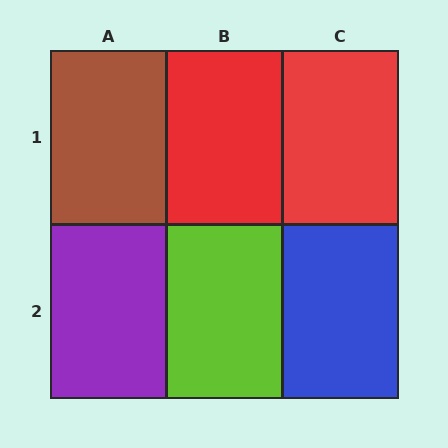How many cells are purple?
1 cell is purple.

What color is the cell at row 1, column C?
Red.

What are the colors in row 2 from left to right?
Purple, lime, blue.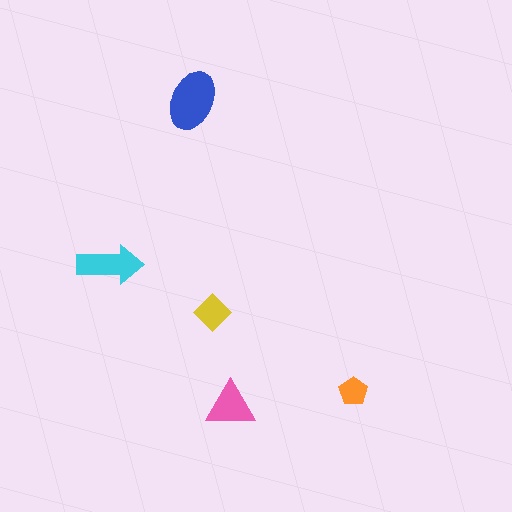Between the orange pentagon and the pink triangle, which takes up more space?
The pink triangle.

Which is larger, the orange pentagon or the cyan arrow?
The cyan arrow.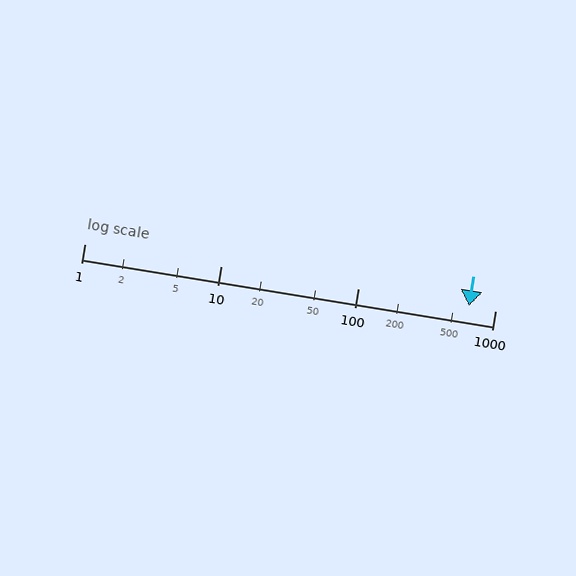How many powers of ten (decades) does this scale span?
The scale spans 3 decades, from 1 to 1000.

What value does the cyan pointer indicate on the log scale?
The pointer indicates approximately 640.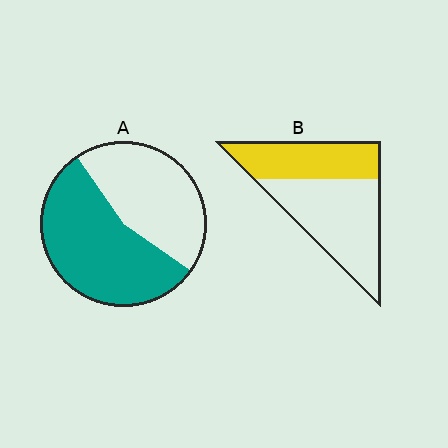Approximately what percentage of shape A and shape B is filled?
A is approximately 55% and B is approximately 40%.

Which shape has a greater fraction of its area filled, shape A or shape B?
Shape A.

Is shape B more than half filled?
No.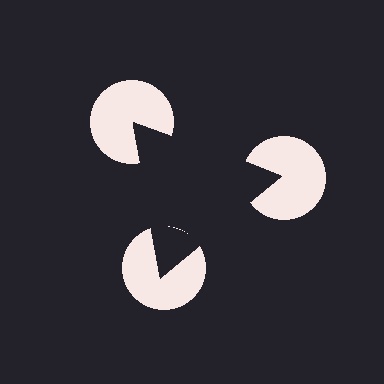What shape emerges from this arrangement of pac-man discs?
An illusory triangle — its edges are inferred from the aligned wedge cuts in the pac-man discs, not physically drawn.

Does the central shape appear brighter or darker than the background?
It typically appears slightly darker than the background, even though no actual brightness change is drawn.